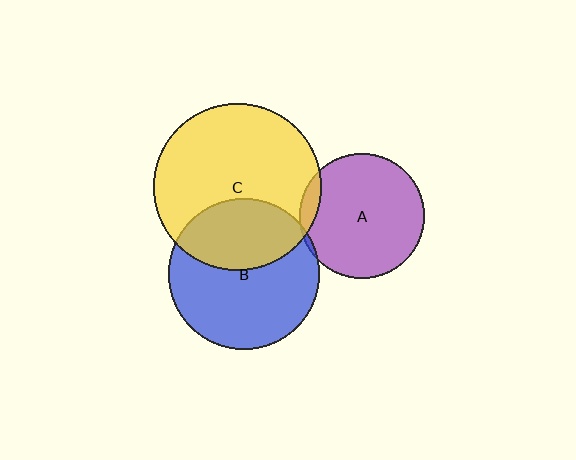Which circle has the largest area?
Circle C (yellow).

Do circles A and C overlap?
Yes.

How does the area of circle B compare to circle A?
Approximately 1.5 times.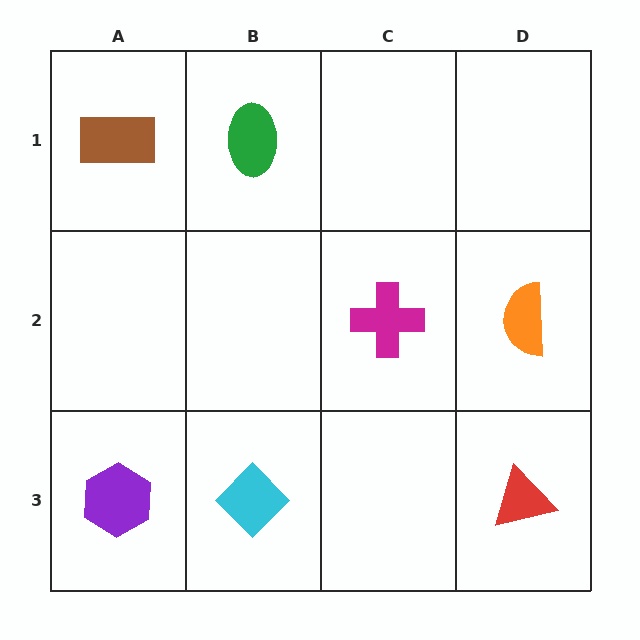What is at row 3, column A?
A purple hexagon.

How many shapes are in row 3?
3 shapes.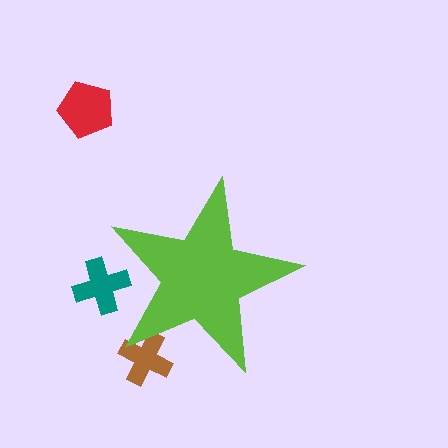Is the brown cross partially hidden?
Yes, the brown cross is partially hidden behind the lime star.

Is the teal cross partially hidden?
Yes, the teal cross is partially hidden behind the lime star.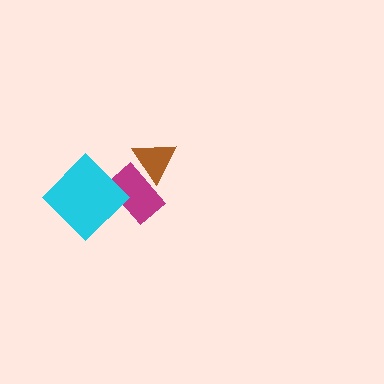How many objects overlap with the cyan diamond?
1 object overlaps with the cyan diamond.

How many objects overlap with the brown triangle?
1 object overlaps with the brown triangle.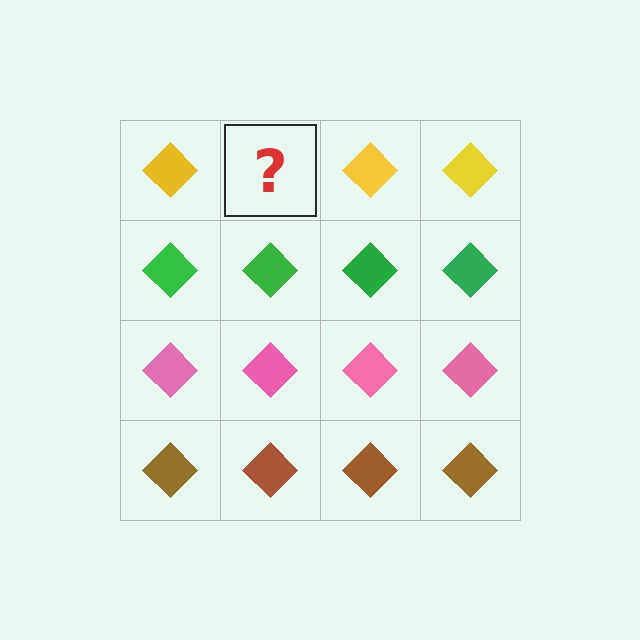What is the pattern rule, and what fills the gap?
The rule is that each row has a consistent color. The gap should be filled with a yellow diamond.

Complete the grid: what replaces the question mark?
The question mark should be replaced with a yellow diamond.